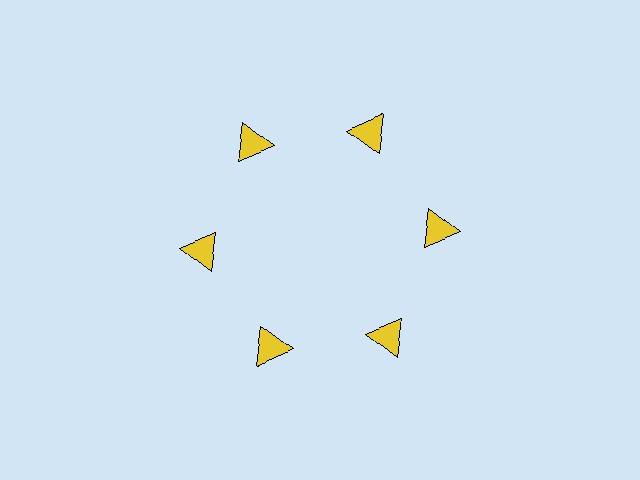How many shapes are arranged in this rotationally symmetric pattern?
There are 6 shapes, arranged in 6 groups of 1.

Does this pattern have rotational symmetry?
Yes, this pattern has 6-fold rotational symmetry. It looks the same after rotating 60 degrees around the center.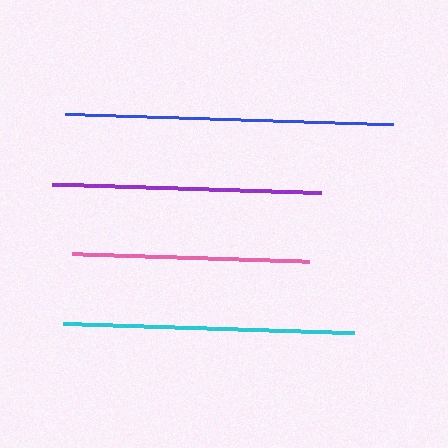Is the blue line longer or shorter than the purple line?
The blue line is longer than the purple line.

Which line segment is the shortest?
The pink line is the shortest at approximately 237 pixels.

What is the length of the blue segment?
The blue segment is approximately 327 pixels long.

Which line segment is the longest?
The blue line is the longest at approximately 327 pixels.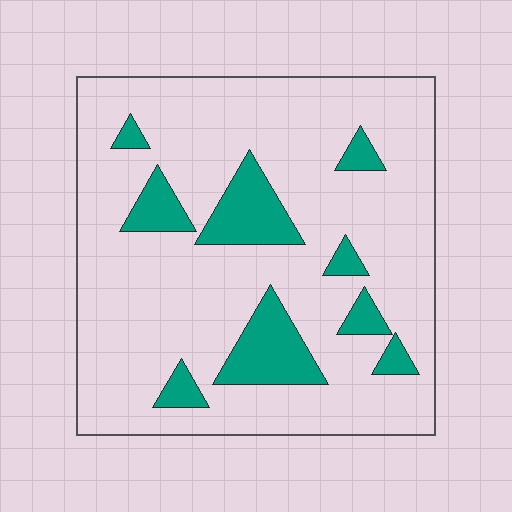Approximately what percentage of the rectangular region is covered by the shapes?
Approximately 15%.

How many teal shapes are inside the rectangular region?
9.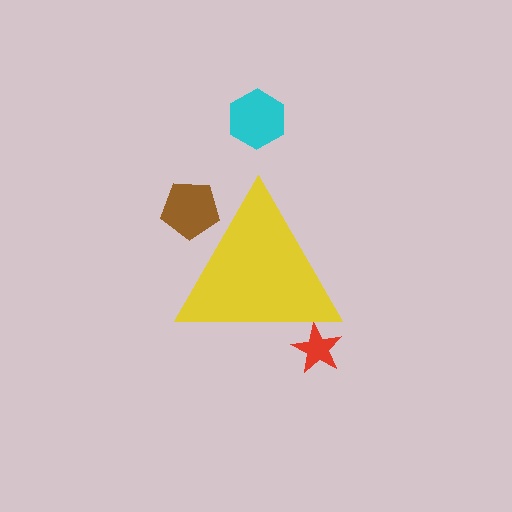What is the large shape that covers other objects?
A yellow triangle.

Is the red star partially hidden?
Yes, the red star is partially hidden behind the yellow triangle.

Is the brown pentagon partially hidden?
Yes, the brown pentagon is partially hidden behind the yellow triangle.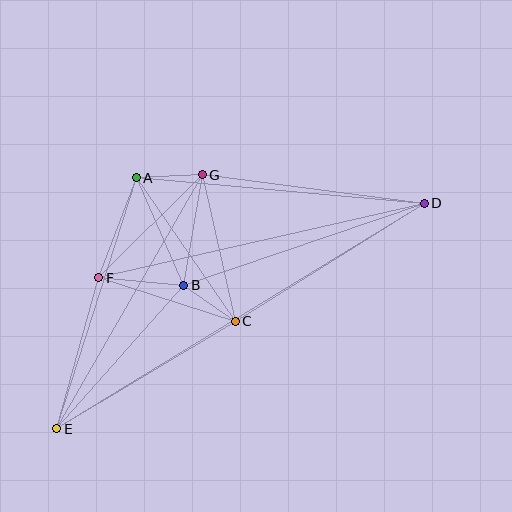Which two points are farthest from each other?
Points D and E are farthest from each other.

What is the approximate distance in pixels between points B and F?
The distance between B and F is approximately 85 pixels.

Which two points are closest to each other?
Points B and C are closest to each other.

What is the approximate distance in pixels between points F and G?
The distance between F and G is approximately 146 pixels.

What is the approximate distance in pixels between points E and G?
The distance between E and G is approximately 293 pixels.